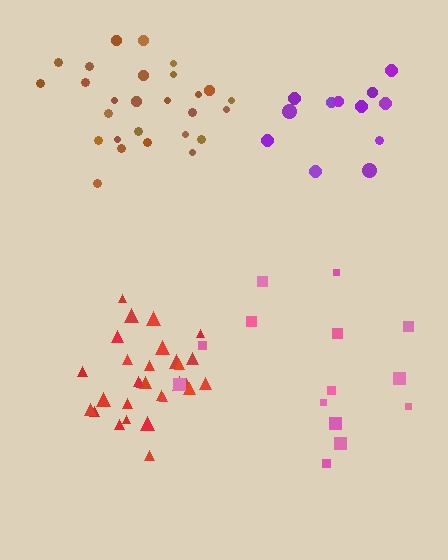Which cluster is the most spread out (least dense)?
Pink.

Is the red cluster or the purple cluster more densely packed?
Red.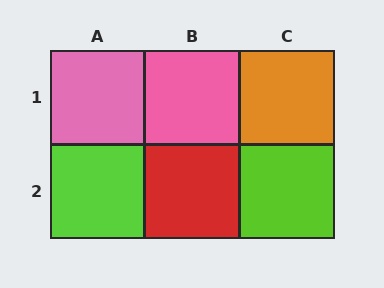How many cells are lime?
2 cells are lime.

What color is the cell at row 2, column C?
Lime.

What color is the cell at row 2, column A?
Lime.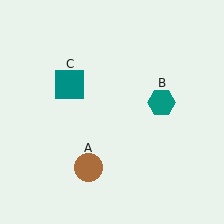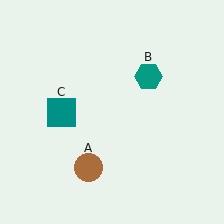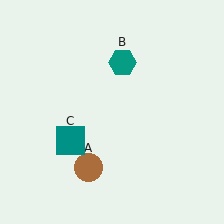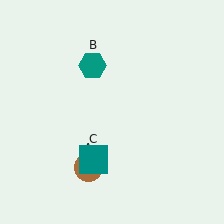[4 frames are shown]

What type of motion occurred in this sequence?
The teal hexagon (object B), teal square (object C) rotated counterclockwise around the center of the scene.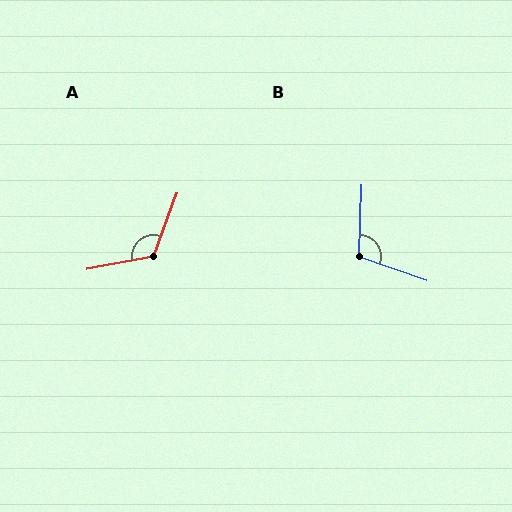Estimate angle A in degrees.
Approximately 121 degrees.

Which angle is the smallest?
B, at approximately 107 degrees.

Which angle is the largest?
A, at approximately 121 degrees.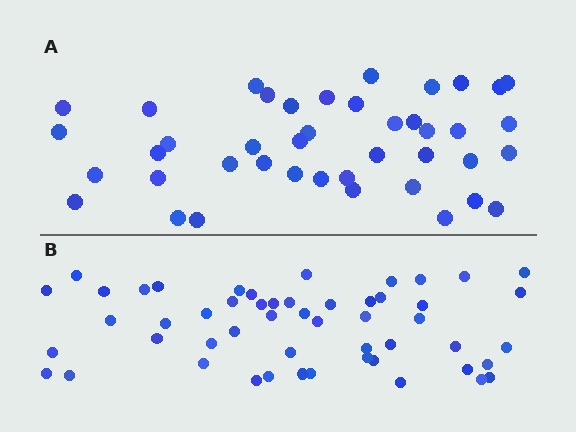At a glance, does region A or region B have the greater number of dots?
Region B (the bottom region) has more dots.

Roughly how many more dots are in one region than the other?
Region B has roughly 10 or so more dots than region A.